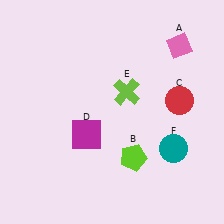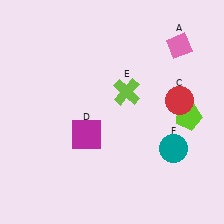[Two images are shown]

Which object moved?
The lime pentagon (B) moved right.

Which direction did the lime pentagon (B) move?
The lime pentagon (B) moved right.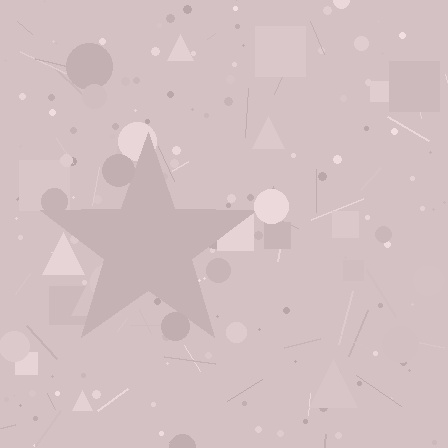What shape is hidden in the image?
A star is hidden in the image.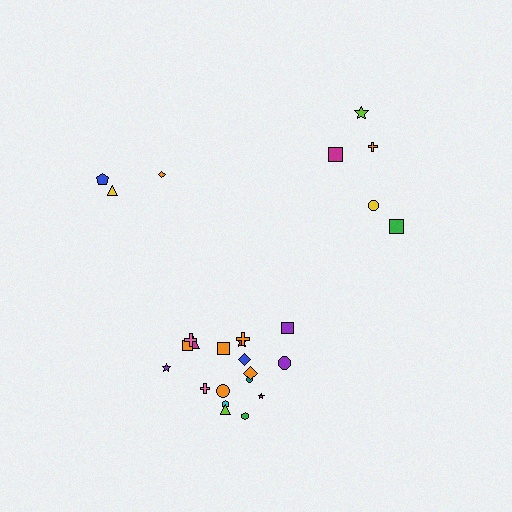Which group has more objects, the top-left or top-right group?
The top-right group.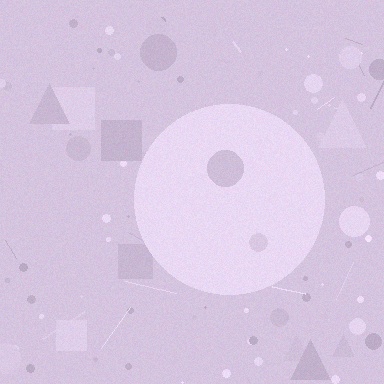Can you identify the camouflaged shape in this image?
The camouflaged shape is a circle.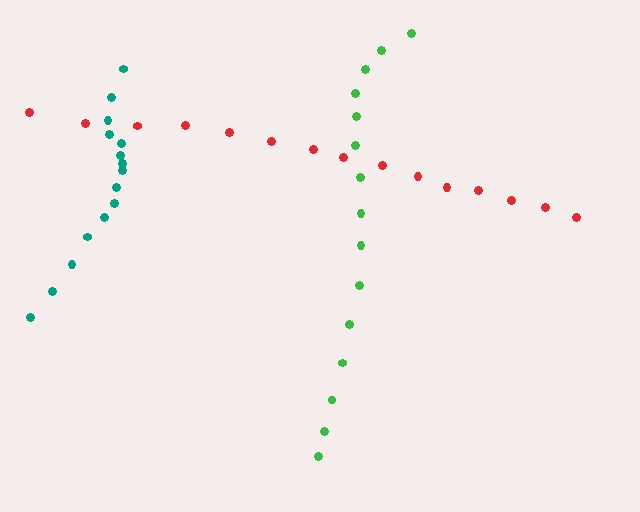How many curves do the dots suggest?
There are 3 distinct paths.